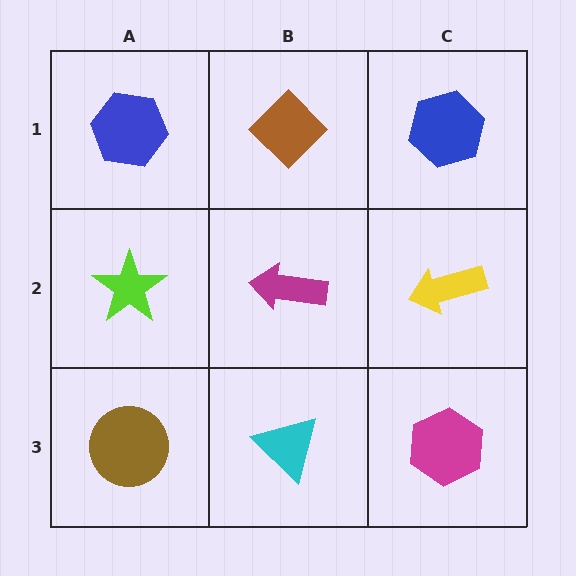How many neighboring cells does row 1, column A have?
2.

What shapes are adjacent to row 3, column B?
A magenta arrow (row 2, column B), a brown circle (row 3, column A), a magenta hexagon (row 3, column C).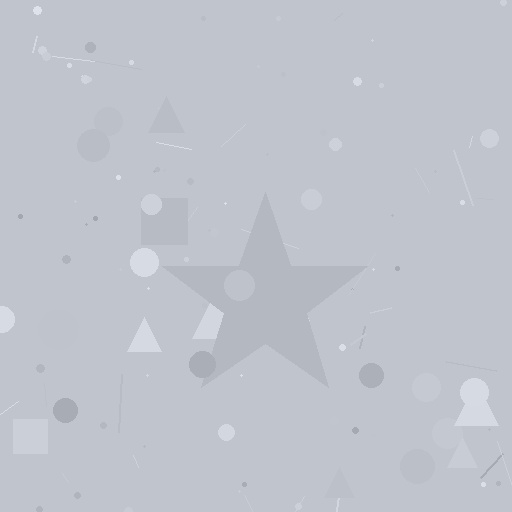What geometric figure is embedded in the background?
A star is embedded in the background.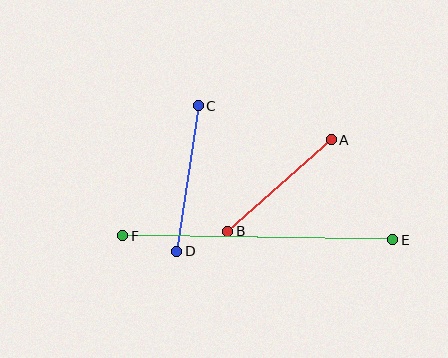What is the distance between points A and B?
The distance is approximately 138 pixels.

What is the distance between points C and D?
The distance is approximately 147 pixels.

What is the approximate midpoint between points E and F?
The midpoint is at approximately (258, 238) pixels.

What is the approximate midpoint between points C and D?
The midpoint is at approximately (188, 178) pixels.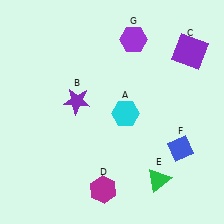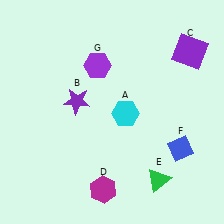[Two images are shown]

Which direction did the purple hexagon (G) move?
The purple hexagon (G) moved left.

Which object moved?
The purple hexagon (G) moved left.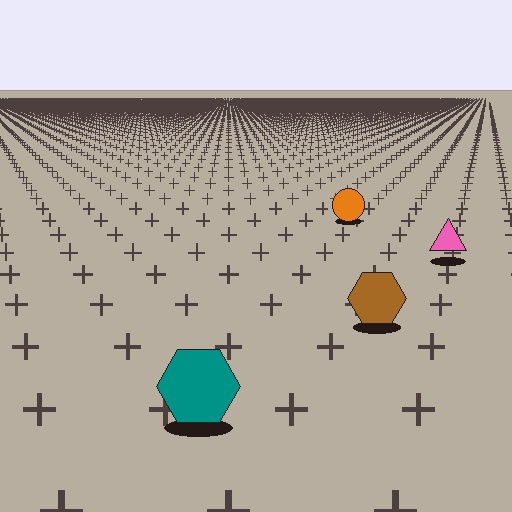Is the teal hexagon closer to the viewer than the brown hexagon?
Yes. The teal hexagon is closer — you can tell from the texture gradient: the ground texture is coarser near it.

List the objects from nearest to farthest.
From nearest to farthest: the teal hexagon, the brown hexagon, the pink triangle, the orange circle.